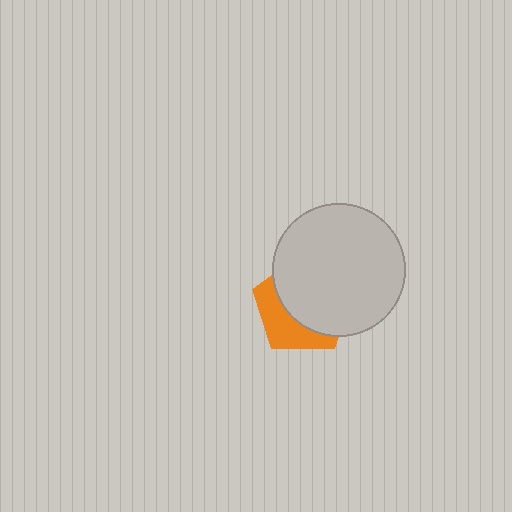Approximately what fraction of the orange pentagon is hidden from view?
Roughly 63% of the orange pentagon is hidden behind the light gray circle.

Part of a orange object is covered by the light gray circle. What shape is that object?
It is a pentagon.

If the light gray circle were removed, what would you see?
You would see the complete orange pentagon.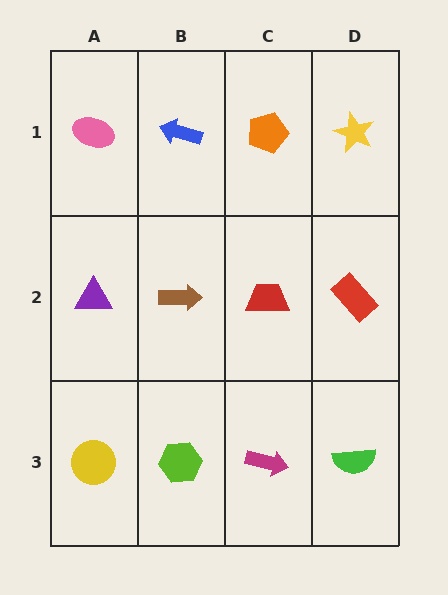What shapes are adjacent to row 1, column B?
A brown arrow (row 2, column B), a pink ellipse (row 1, column A), an orange pentagon (row 1, column C).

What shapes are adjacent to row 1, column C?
A red trapezoid (row 2, column C), a blue arrow (row 1, column B), a yellow star (row 1, column D).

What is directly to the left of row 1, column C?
A blue arrow.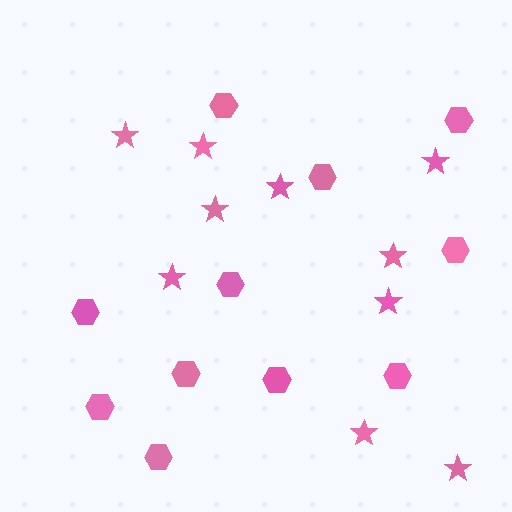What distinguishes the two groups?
There are 2 groups: one group of hexagons (11) and one group of stars (10).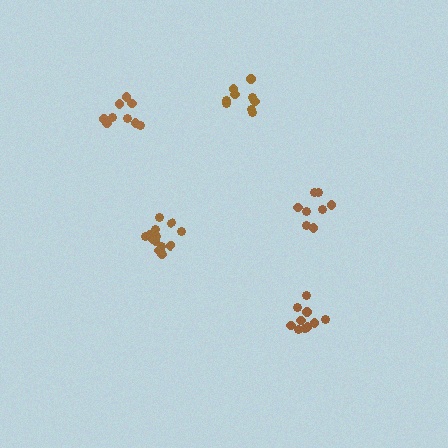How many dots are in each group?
Group 1: 14 dots, Group 2: 8 dots, Group 3: 9 dots, Group 4: 10 dots, Group 5: 9 dots (50 total).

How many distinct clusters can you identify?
There are 5 distinct clusters.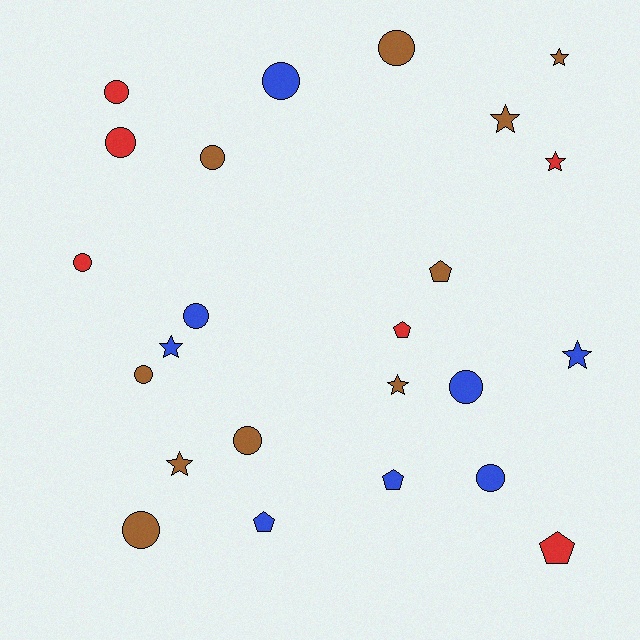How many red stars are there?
There is 1 red star.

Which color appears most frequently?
Brown, with 10 objects.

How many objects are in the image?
There are 24 objects.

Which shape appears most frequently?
Circle, with 12 objects.